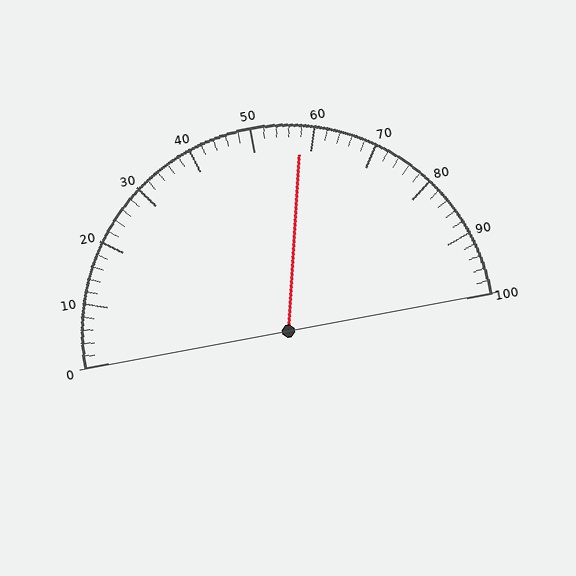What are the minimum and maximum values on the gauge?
The gauge ranges from 0 to 100.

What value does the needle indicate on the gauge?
The needle indicates approximately 58.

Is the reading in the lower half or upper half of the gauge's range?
The reading is in the upper half of the range (0 to 100).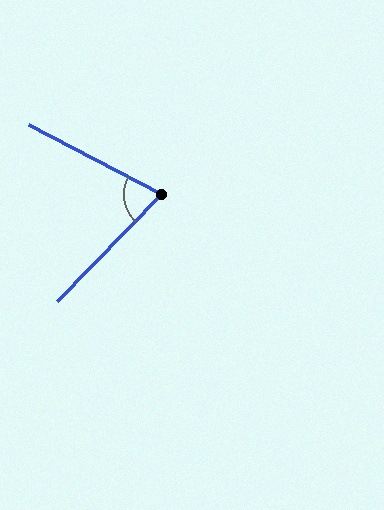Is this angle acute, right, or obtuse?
It is acute.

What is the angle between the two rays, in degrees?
Approximately 73 degrees.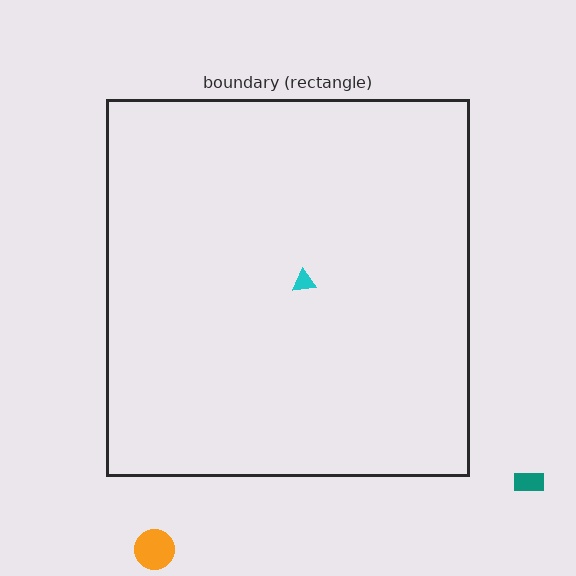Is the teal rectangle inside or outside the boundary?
Outside.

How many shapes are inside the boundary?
1 inside, 3 outside.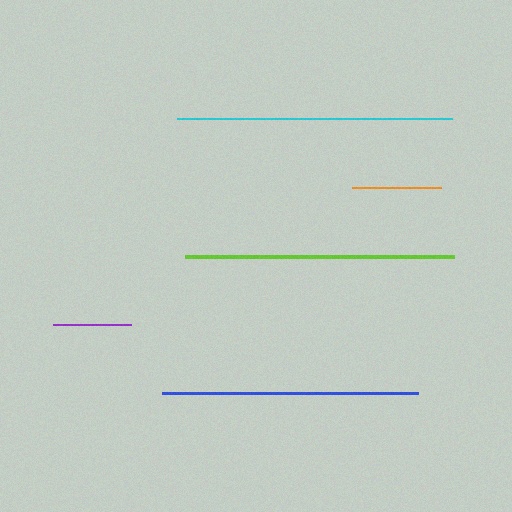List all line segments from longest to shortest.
From longest to shortest: cyan, lime, blue, orange, purple.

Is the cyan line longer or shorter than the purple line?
The cyan line is longer than the purple line.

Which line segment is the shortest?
The purple line is the shortest at approximately 78 pixels.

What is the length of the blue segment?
The blue segment is approximately 256 pixels long.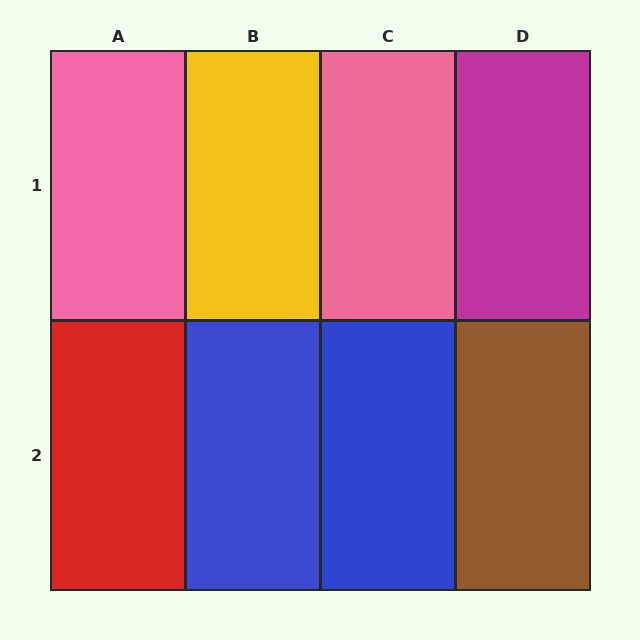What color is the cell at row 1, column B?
Yellow.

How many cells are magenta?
1 cell is magenta.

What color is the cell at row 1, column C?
Pink.